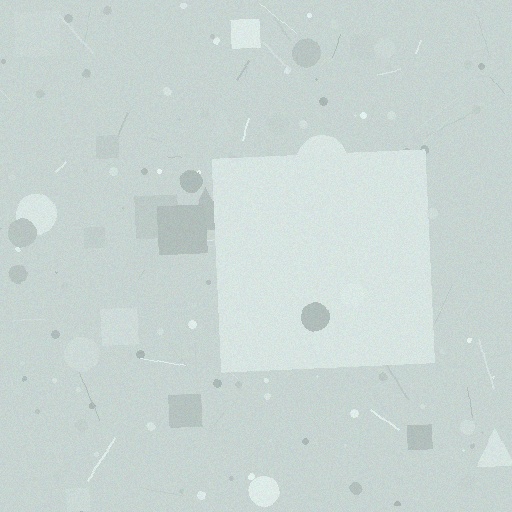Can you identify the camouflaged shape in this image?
The camouflaged shape is a square.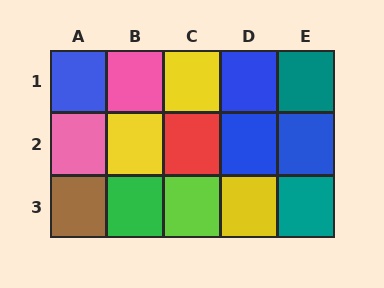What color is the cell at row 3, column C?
Lime.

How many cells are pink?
2 cells are pink.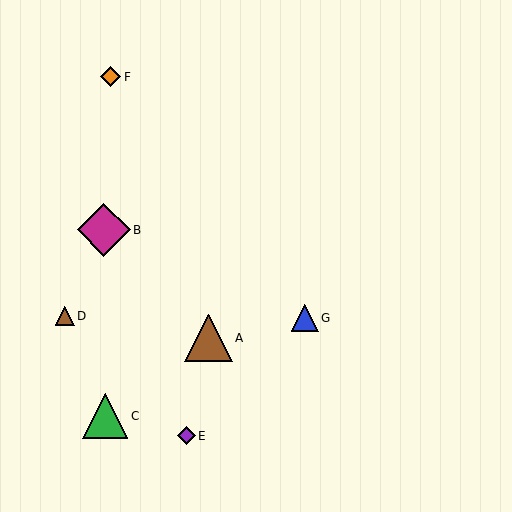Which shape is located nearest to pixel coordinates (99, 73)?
The orange diamond (labeled F) at (111, 77) is nearest to that location.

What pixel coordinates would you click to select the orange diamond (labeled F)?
Click at (111, 77) to select the orange diamond F.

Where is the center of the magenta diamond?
The center of the magenta diamond is at (104, 230).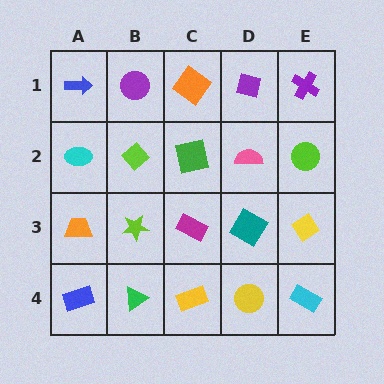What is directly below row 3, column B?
A green triangle.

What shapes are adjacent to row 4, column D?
A teal diamond (row 3, column D), a yellow rectangle (row 4, column C), a cyan rectangle (row 4, column E).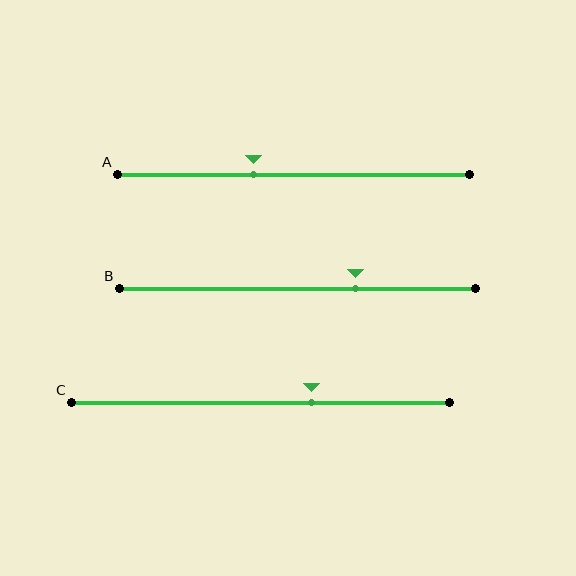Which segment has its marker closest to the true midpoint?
Segment A has its marker closest to the true midpoint.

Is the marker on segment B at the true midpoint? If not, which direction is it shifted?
No, the marker on segment B is shifted to the right by about 16% of the segment length.